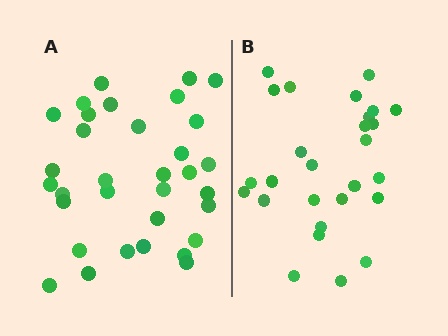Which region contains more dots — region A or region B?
Region A (the left region) has more dots.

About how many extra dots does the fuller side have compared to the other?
Region A has about 6 more dots than region B.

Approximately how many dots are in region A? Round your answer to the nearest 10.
About 30 dots. (The exact count is 33, which rounds to 30.)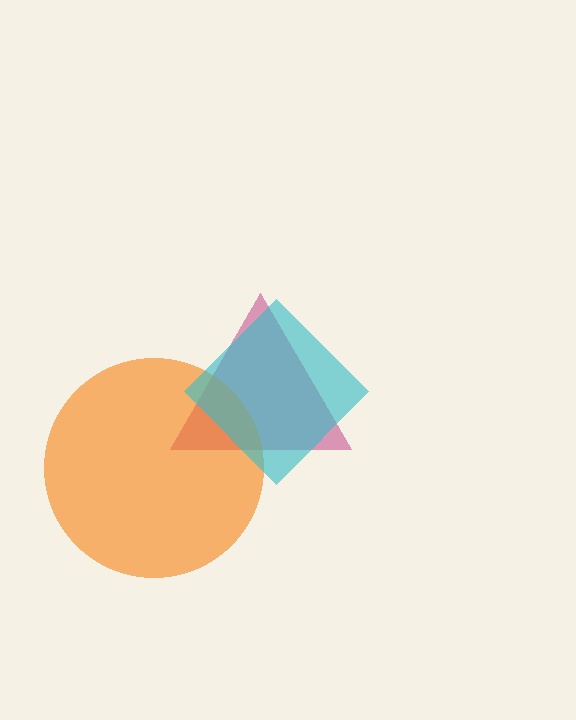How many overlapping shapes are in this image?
There are 3 overlapping shapes in the image.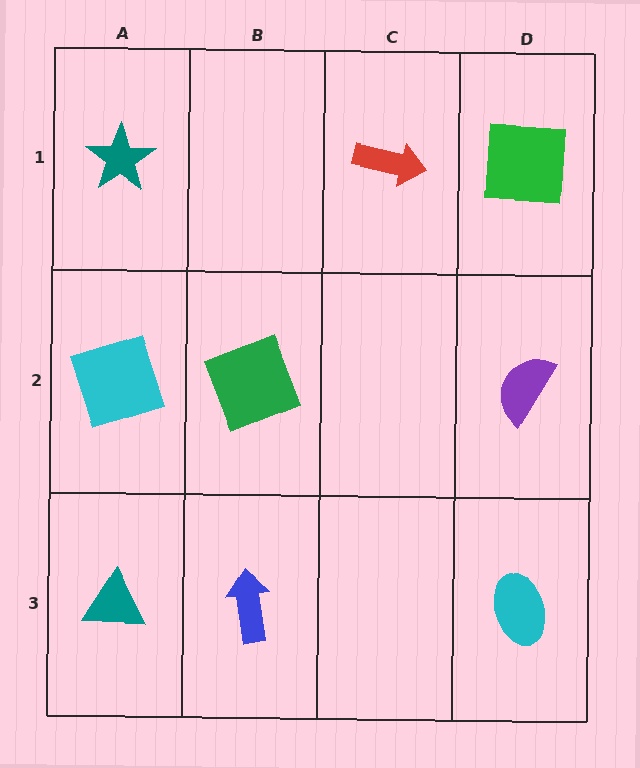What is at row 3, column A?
A teal triangle.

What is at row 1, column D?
A green square.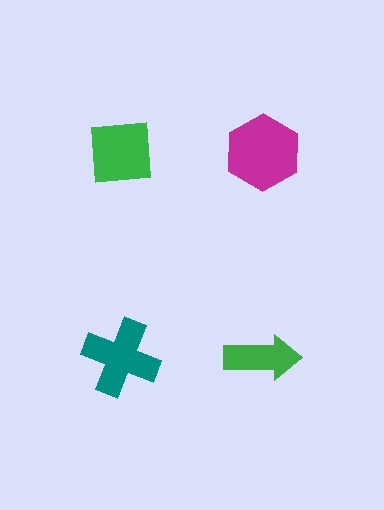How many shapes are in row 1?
2 shapes.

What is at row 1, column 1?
A green square.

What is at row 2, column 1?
A teal cross.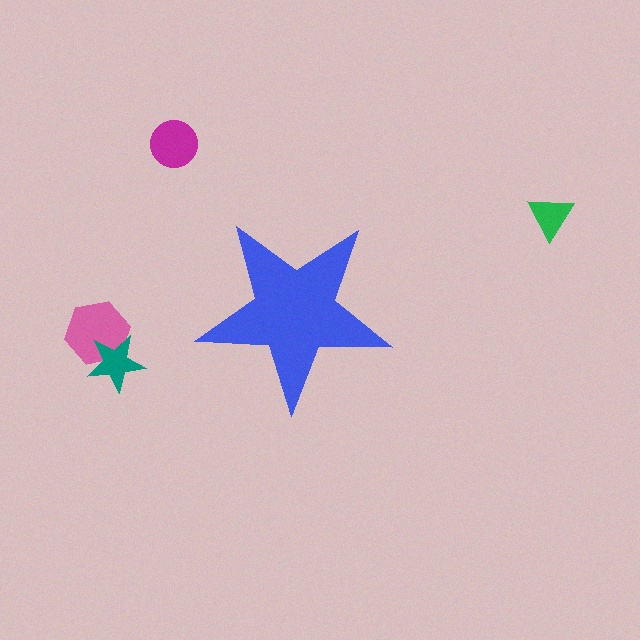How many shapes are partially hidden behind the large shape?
0 shapes are partially hidden.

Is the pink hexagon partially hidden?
No, the pink hexagon is fully visible.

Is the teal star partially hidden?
No, the teal star is fully visible.